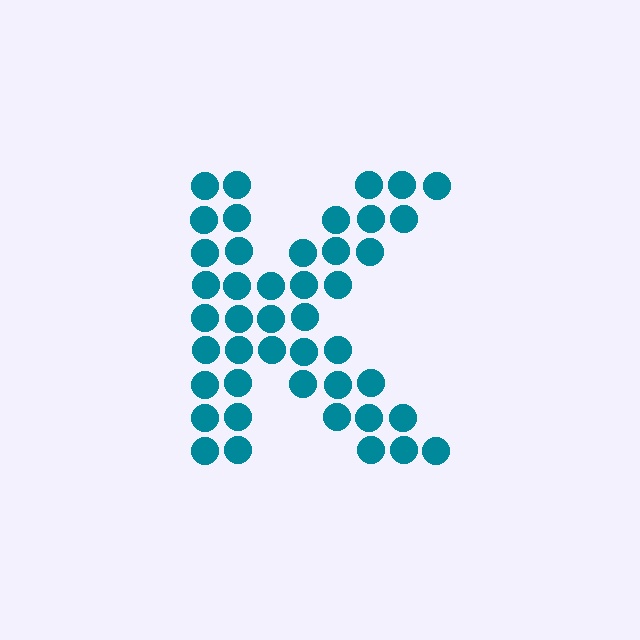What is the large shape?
The large shape is the letter K.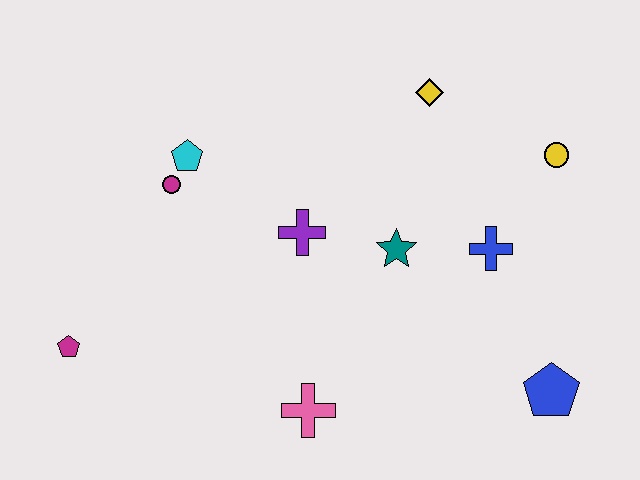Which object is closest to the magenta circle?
The cyan pentagon is closest to the magenta circle.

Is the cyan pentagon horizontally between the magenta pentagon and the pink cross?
Yes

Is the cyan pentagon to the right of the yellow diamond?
No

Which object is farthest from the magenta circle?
The blue pentagon is farthest from the magenta circle.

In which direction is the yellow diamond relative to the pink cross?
The yellow diamond is above the pink cross.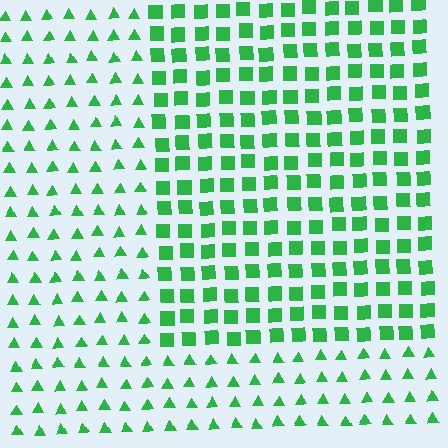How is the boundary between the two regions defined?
The boundary is defined by a change in element shape: squares inside vs. triangles outside. All elements share the same color and spacing.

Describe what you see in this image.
The image is filled with small green elements arranged in a uniform grid. A rectangle-shaped region contains squares, while the surrounding area contains triangles. The boundary is defined purely by the change in element shape.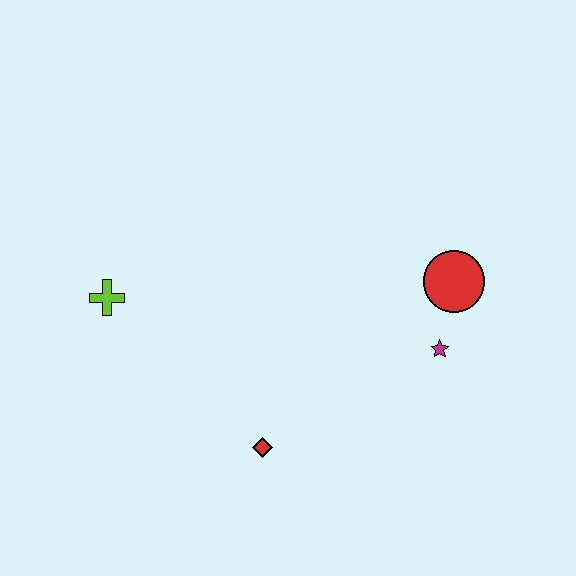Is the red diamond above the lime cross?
No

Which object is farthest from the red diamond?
The red circle is farthest from the red diamond.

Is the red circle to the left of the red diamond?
No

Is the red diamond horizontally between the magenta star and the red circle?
No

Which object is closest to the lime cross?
The red diamond is closest to the lime cross.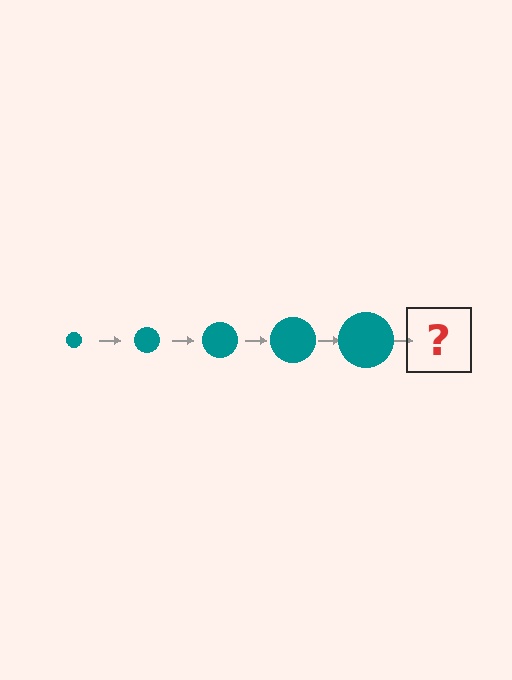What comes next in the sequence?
The next element should be a teal circle, larger than the previous one.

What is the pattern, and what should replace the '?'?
The pattern is that the circle gets progressively larger each step. The '?' should be a teal circle, larger than the previous one.